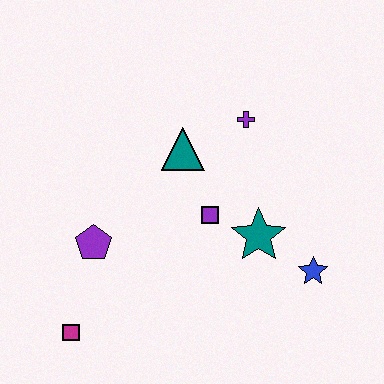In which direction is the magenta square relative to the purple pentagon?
The magenta square is below the purple pentagon.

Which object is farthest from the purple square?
The magenta square is farthest from the purple square.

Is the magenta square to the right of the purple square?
No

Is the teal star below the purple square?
Yes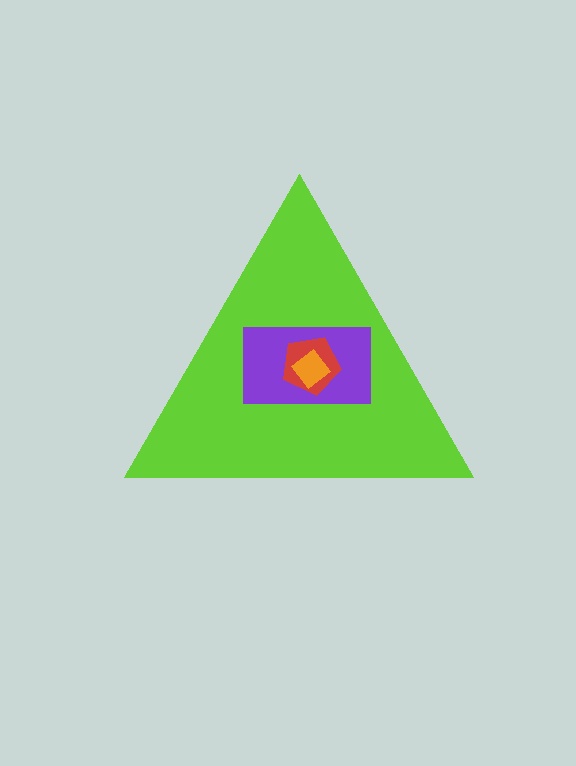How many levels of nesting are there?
4.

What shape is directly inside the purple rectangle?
The red pentagon.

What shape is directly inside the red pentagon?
The orange diamond.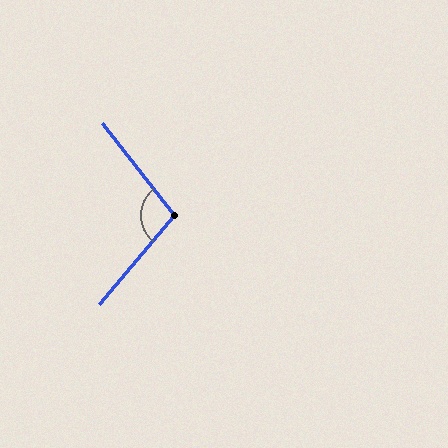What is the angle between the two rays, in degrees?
Approximately 102 degrees.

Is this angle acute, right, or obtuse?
It is obtuse.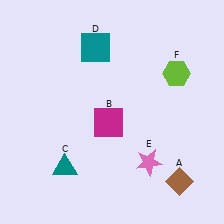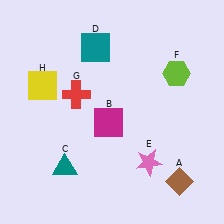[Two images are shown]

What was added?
A red cross (G), a yellow square (H) were added in Image 2.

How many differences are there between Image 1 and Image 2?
There are 2 differences between the two images.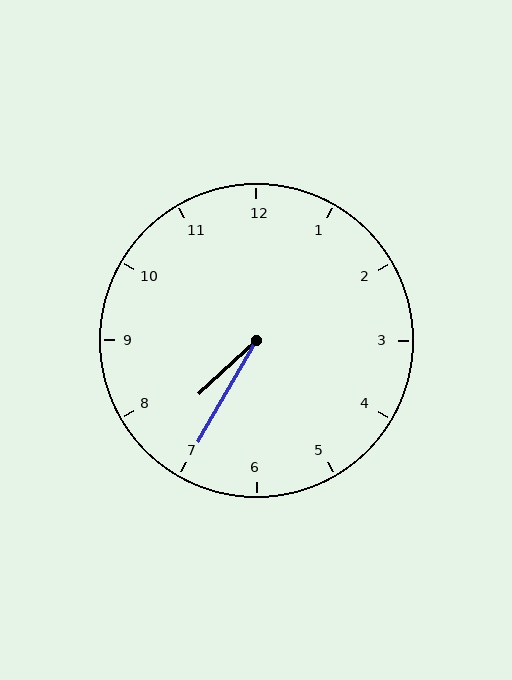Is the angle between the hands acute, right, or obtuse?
It is acute.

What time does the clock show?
7:35.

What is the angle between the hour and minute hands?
Approximately 18 degrees.